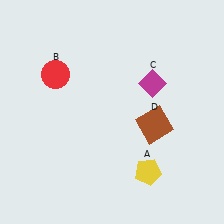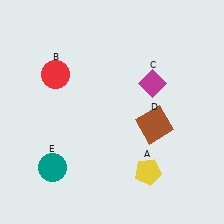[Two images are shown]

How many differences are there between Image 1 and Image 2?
There is 1 difference between the two images.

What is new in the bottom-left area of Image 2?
A teal circle (E) was added in the bottom-left area of Image 2.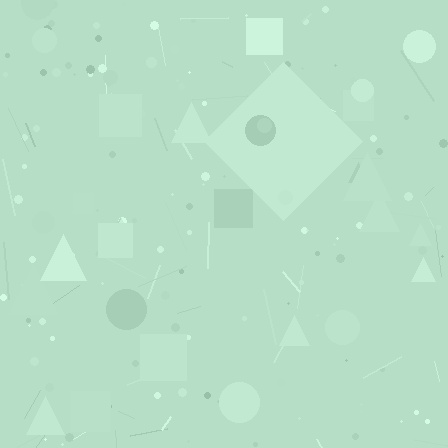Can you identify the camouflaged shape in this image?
The camouflaged shape is a diamond.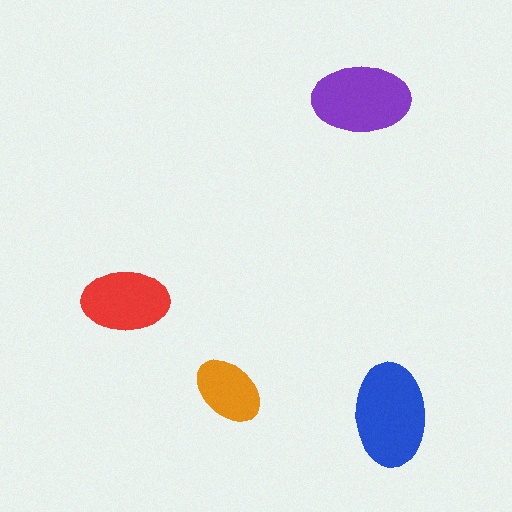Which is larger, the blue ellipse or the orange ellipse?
The blue one.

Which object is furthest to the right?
The blue ellipse is rightmost.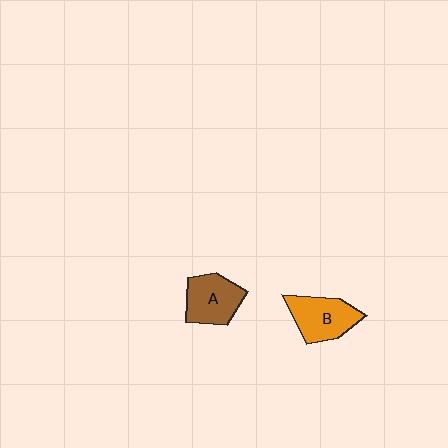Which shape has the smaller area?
Shape A (brown).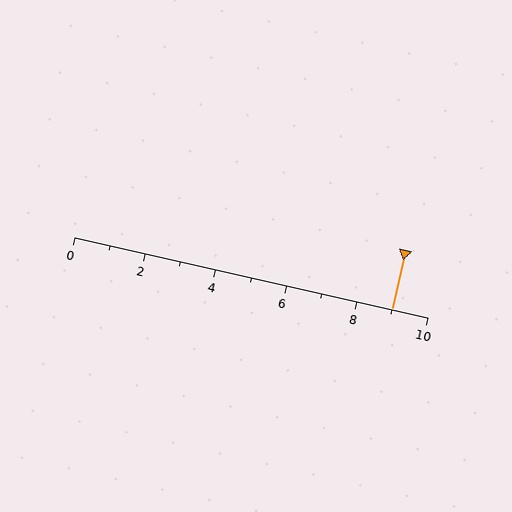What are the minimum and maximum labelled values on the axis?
The axis runs from 0 to 10.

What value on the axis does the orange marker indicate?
The marker indicates approximately 9.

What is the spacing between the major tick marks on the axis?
The major ticks are spaced 2 apart.